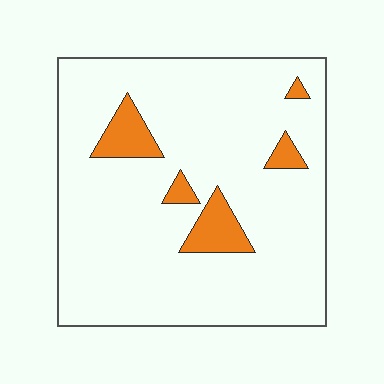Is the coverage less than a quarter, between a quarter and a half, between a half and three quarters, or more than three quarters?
Less than a quarter.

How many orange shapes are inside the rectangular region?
5.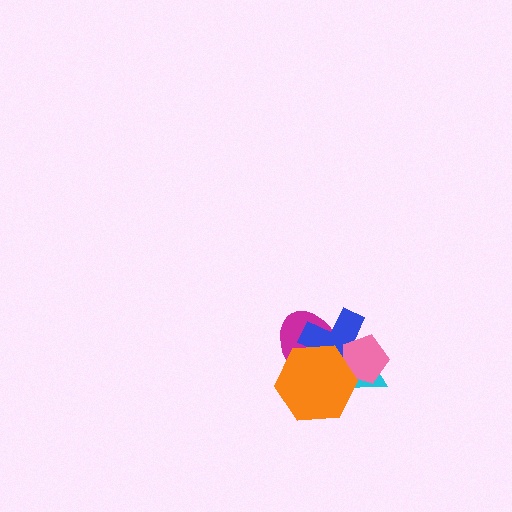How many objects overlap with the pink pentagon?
4 objects overlap with the pink pentagon.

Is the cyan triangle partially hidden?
Yes, it is partially covered by another shape.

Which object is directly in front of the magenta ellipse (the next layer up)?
The blue cross is directly in front of the magenta ellipse.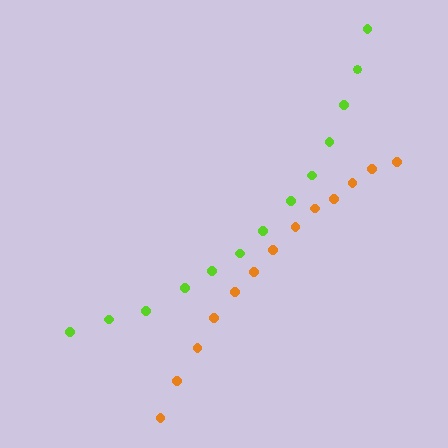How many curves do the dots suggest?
There are 2 distinct paths.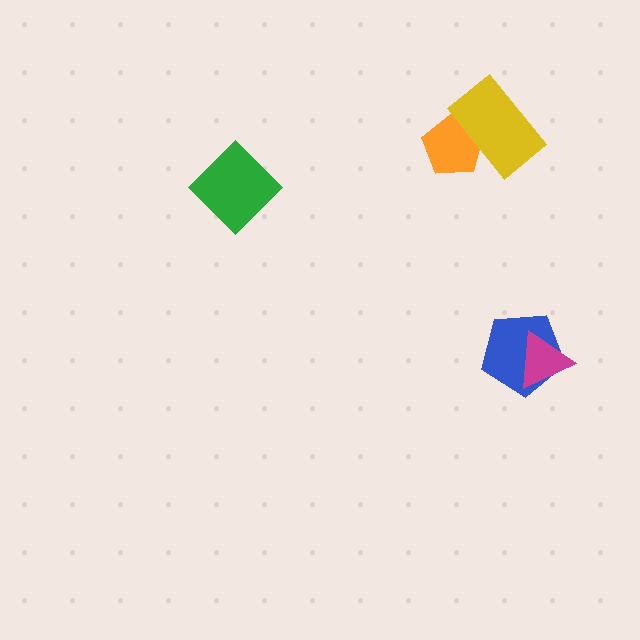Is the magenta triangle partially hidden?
No, no other shape covers it.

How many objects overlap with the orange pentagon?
1 object overlaps with the orange pentagon.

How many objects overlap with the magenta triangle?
1 object overlaps with the magenta triangle.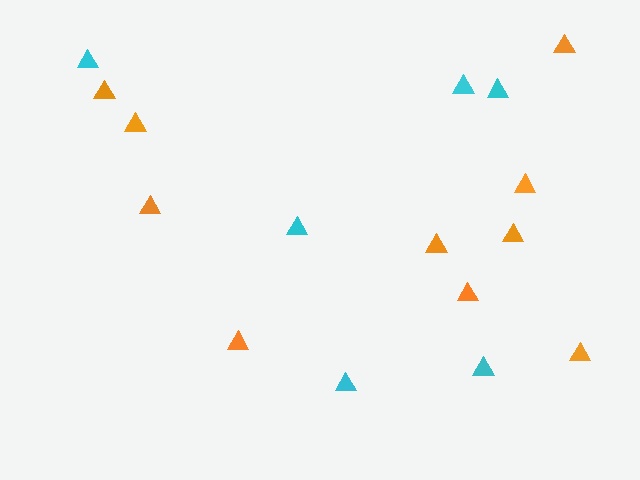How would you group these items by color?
There are 2 groups: one group of orange triangles (10) and one group of cyan triangles (6).